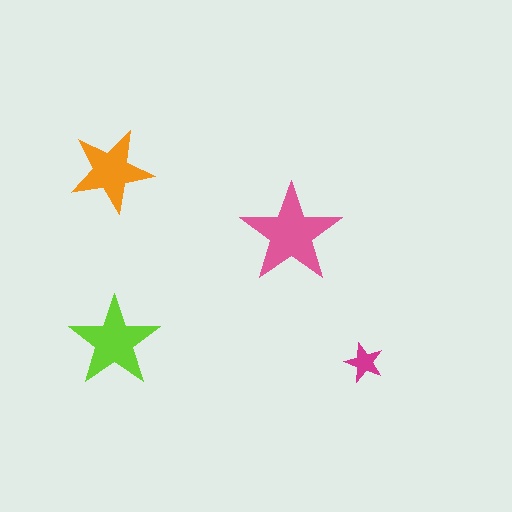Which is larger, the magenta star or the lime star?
The lime one.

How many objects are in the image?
There are 4 objects in the image.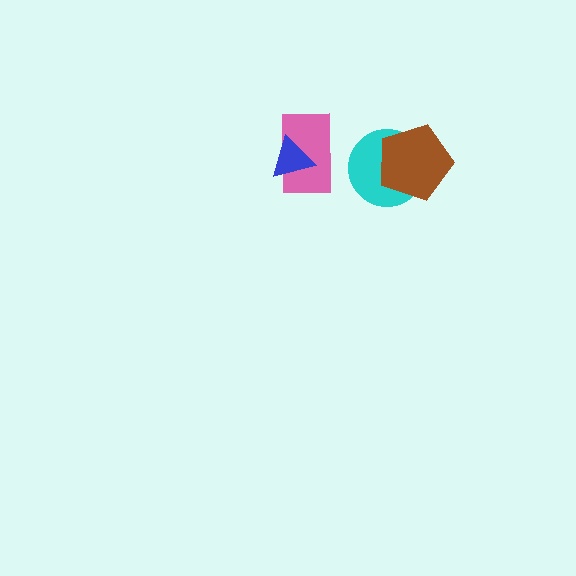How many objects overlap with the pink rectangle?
1 object overlaps with the pink rectangle.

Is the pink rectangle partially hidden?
Yes, it is partially covered by another shape.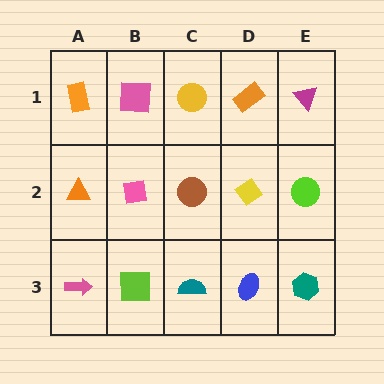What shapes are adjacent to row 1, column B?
A pink square (row 2, column B), an orange rectangle (row 1, column A), a yellow circle (row 1, column C).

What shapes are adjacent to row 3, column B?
A pink square (row 2, column B), a pink arrow (row 3, column A), a teal semicircle (row 3, column C).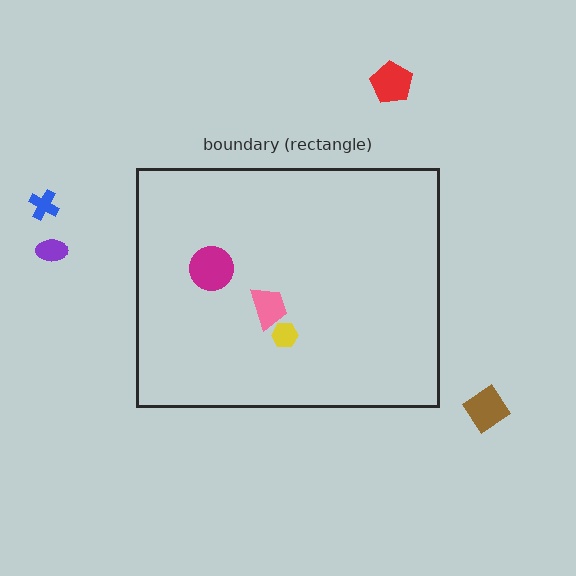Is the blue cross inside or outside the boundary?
Outside.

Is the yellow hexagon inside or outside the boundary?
Inside.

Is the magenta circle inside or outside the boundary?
Inside.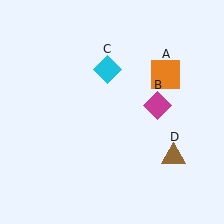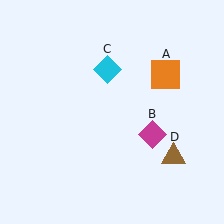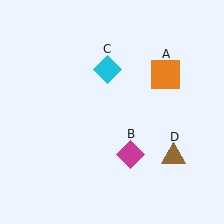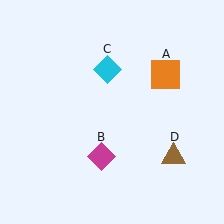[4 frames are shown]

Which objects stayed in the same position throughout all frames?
Orange square (object A) and cyan diamond (object C) and brown triangle (object D) remained stationary.